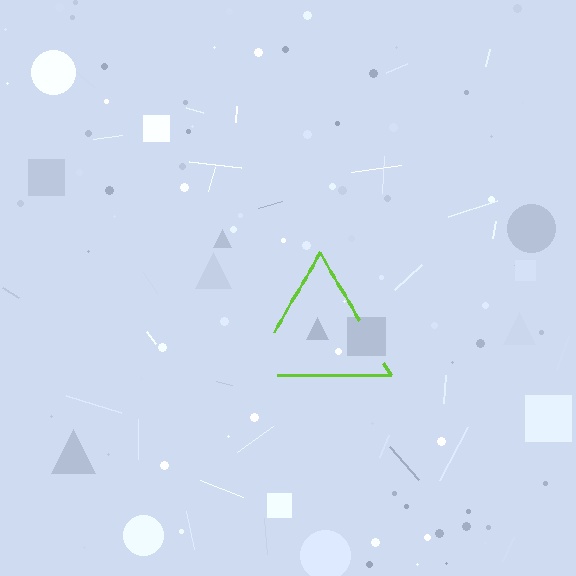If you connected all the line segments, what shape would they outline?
They would outline a triangle.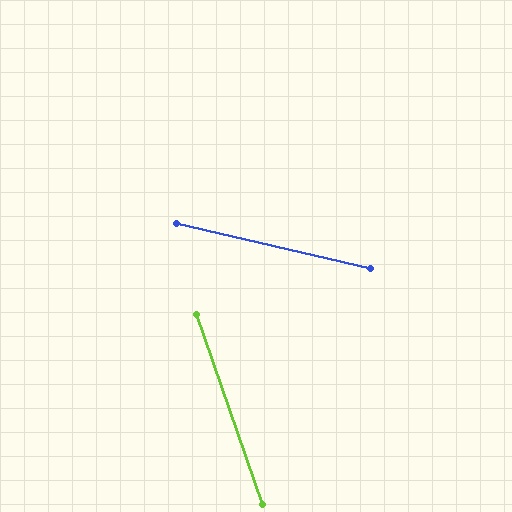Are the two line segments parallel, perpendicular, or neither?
Neither parallel nor perpendicular — they differ by about 58°.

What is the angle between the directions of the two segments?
Approximately 58 degrees.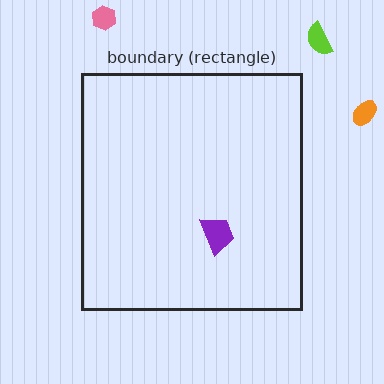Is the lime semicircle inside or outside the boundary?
Outside.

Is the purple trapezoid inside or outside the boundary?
Inside.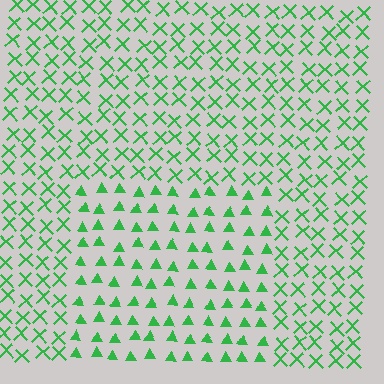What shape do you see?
I see a rectangle.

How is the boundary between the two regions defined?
The boundary is defined by a change in element shape: triangles inside vs. X marks outside. All elements share the same color and spacing.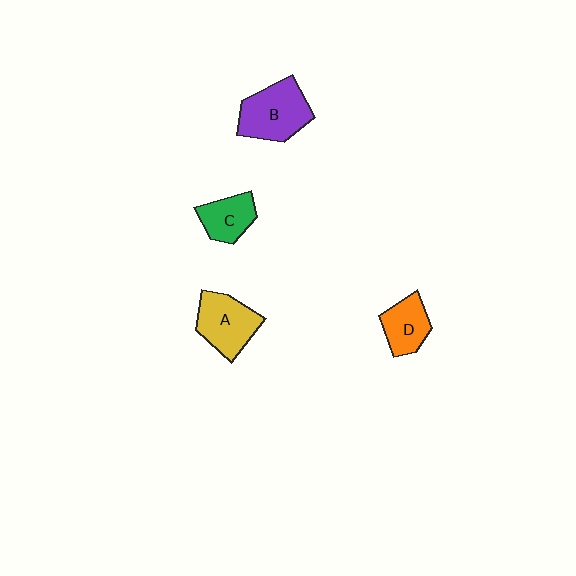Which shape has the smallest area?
Shape C (green).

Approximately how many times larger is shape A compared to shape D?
Approximately 1.4 times.